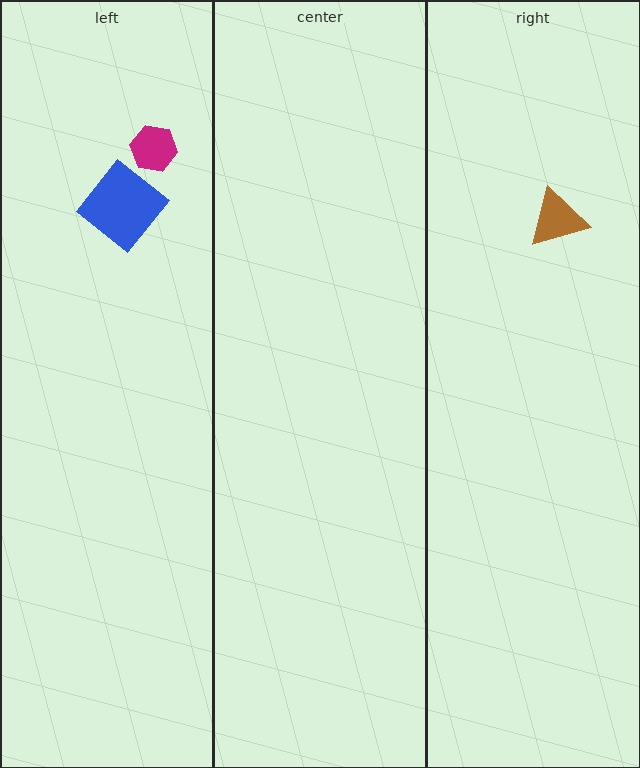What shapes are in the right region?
The brown triangle.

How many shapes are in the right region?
1.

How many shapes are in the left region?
2.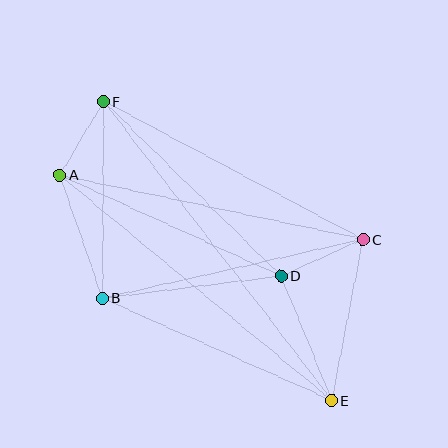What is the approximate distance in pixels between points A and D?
The distance between A and D is approximately 243 pixels.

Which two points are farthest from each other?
Points E and F are farthest from each other.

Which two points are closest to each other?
Points A and F are closest to each other.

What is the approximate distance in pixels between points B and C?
The distance between B and C is approximately 267 pixels.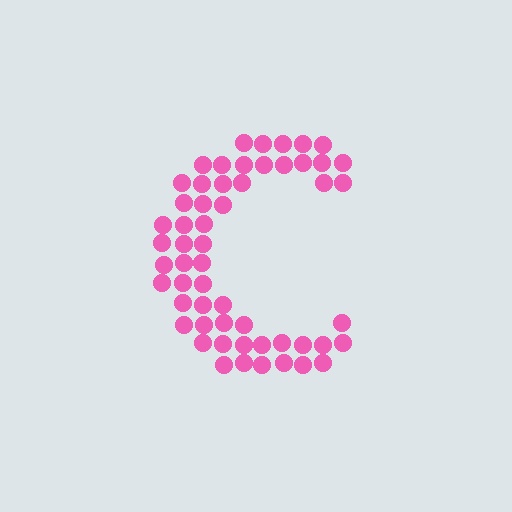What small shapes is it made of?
It is made of small circles.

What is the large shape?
The large shape is the letter C.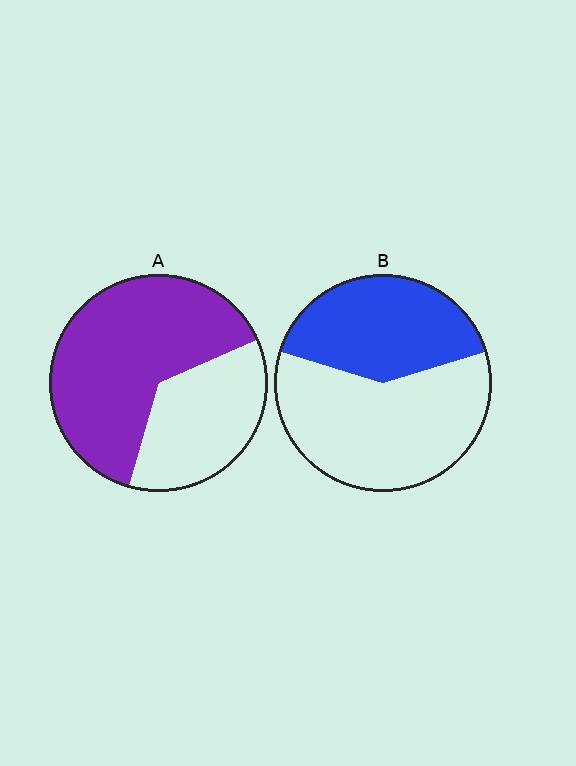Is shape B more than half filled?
No.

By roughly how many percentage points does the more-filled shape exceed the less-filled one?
By roughly 25 percentage points (A over B).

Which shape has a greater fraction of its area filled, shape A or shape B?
Shape A.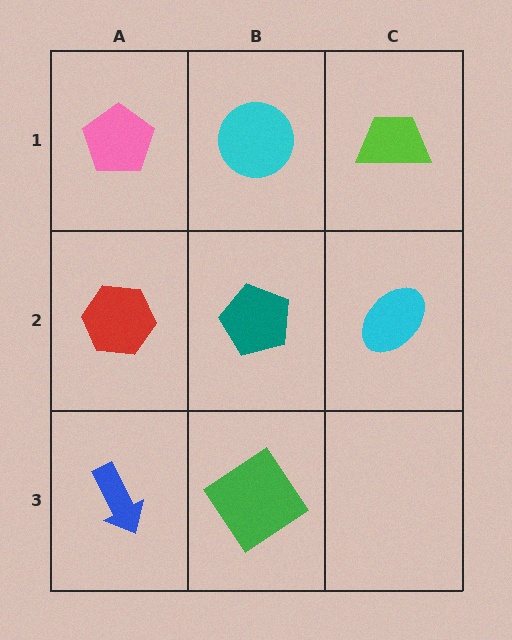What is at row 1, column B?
A cyan circle.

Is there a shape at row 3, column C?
No, that cell is empty.